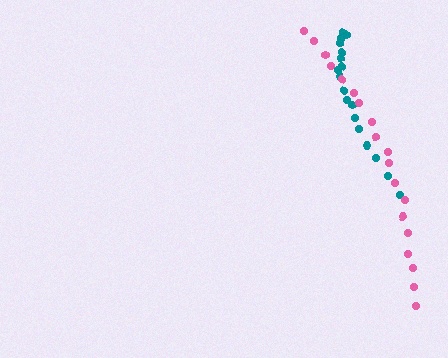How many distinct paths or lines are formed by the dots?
There are 2 distinct paths.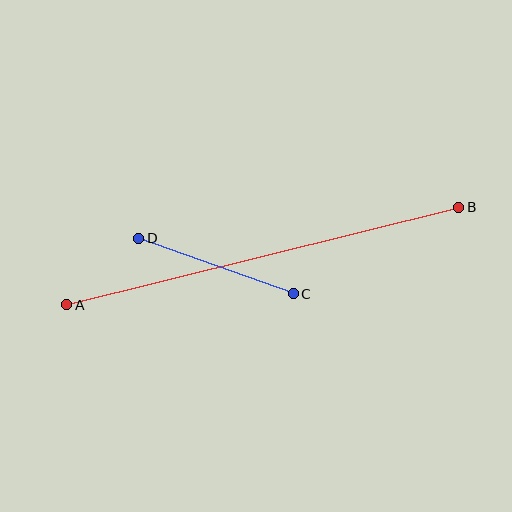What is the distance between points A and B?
The distance is approximately 404 pixels.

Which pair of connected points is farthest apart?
Points A and B are farthest apart.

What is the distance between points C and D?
The distance is approximately 164 pixels.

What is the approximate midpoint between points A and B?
The midpoint is at approximately (263, 256) pixels.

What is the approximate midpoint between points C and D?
The midpoint is at approximately (216, 266) pixels.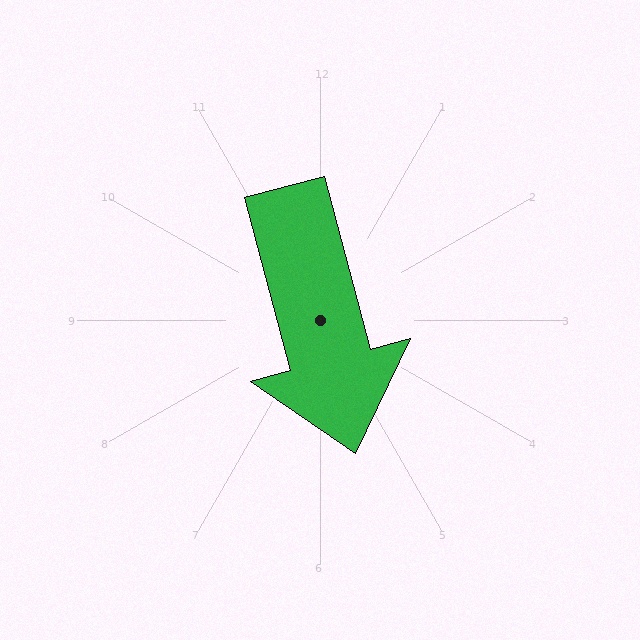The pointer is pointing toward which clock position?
Roughly 6 o'clock.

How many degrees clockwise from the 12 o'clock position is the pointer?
Approximately 165 degrees.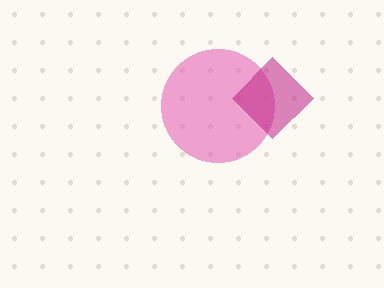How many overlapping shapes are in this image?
There are 2 overlapping shapes in the image.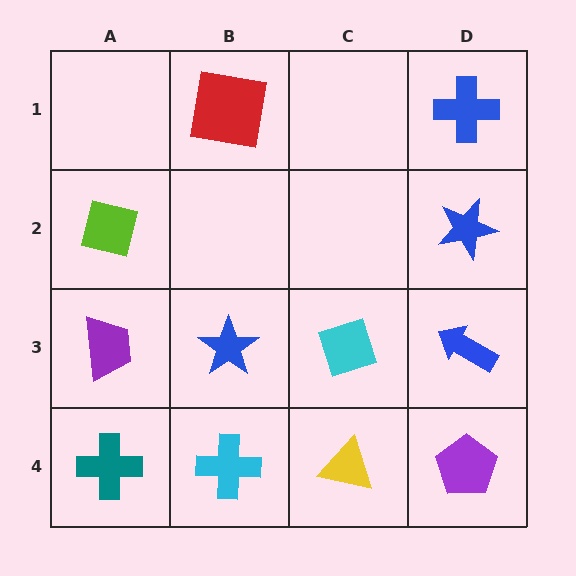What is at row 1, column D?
A blue cross.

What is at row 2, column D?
A blue star.